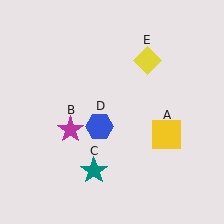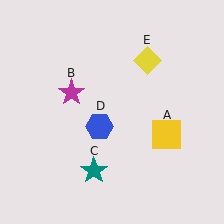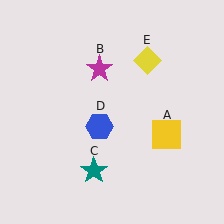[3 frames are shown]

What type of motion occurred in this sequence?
The magenta star (object B) rotated clockwise around the center of the scene.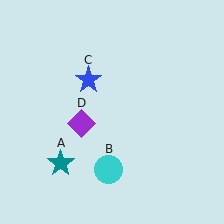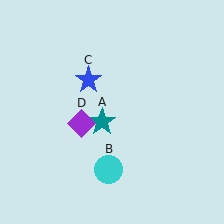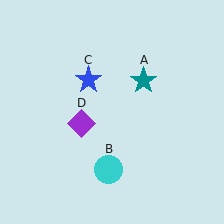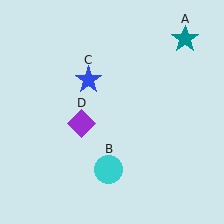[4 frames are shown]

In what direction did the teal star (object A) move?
The teal star (object A) moved up and to the right.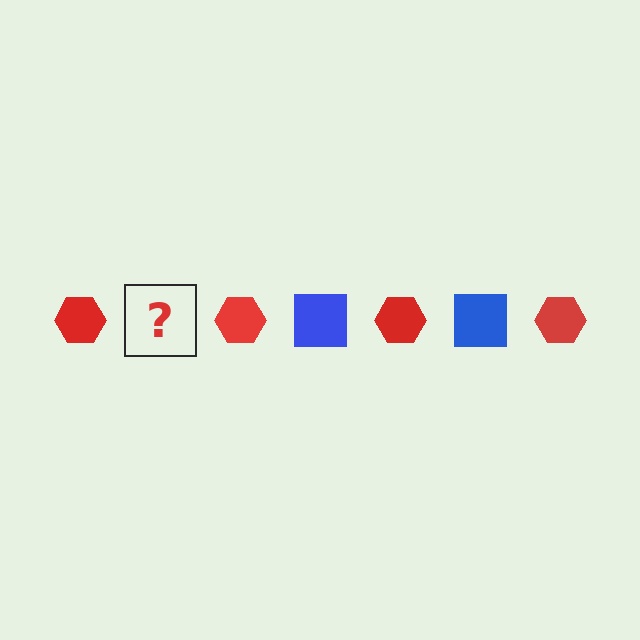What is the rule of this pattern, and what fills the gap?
The rule is that the pattern alternates between red hexagon and blue square. The gap should be filled with a blue square.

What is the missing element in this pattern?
The missing element is a blue square.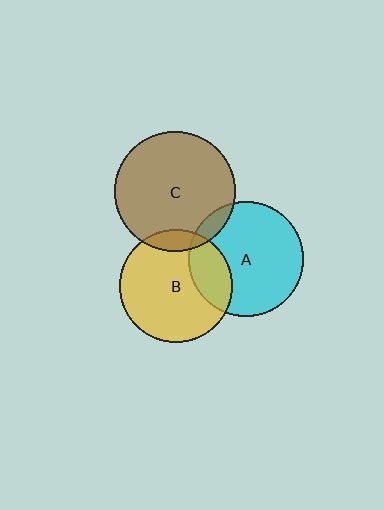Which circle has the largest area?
Circle C (brown).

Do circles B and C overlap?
Yes.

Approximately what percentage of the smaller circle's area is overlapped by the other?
Approximately 10%.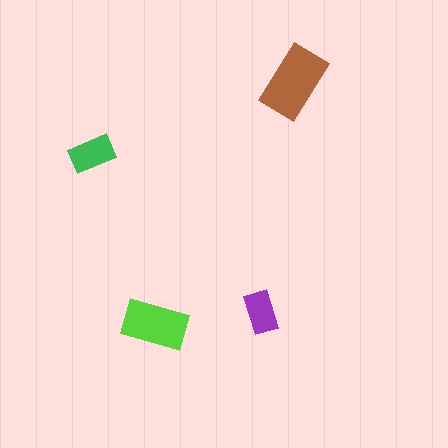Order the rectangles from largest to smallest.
the brown one, the lime one, the green one, the purple one.